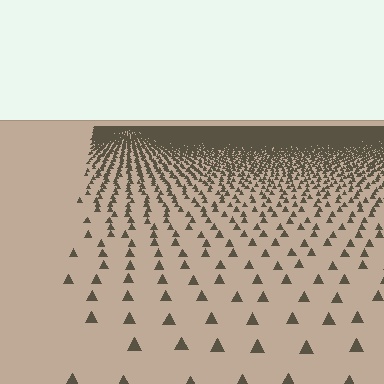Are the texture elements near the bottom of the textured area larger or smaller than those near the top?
Larger. Near the bottom, elements are closer to the viewer and appear at a bigger on-screen size.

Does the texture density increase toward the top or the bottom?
Density increases toward the top.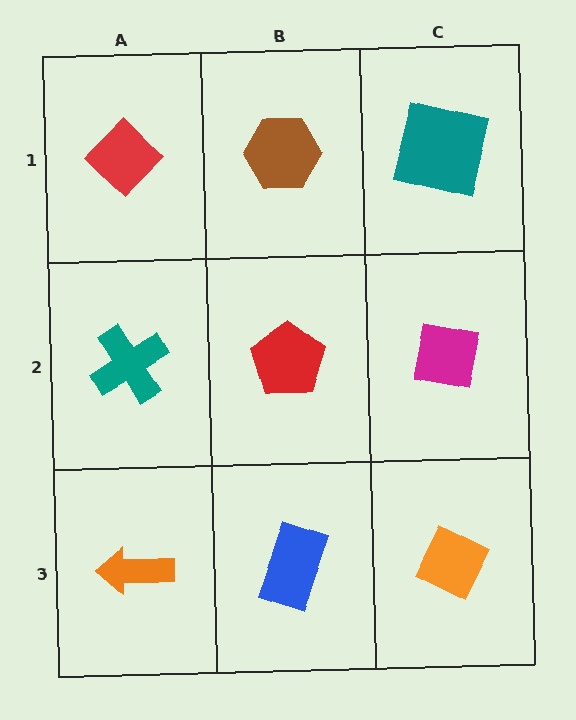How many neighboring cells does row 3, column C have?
2.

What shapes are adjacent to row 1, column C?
A magenta square (row 2, column C), a brown hexagon (row 1, column B).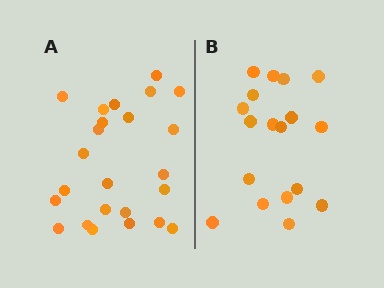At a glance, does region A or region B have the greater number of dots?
Region A (the left region) has more dots.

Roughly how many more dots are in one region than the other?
Region A has about 6 more dots than region B.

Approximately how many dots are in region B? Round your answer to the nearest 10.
About 20 dots. (The exact count is 18, which rounds to 20.)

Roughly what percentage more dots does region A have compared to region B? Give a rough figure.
About 35% more.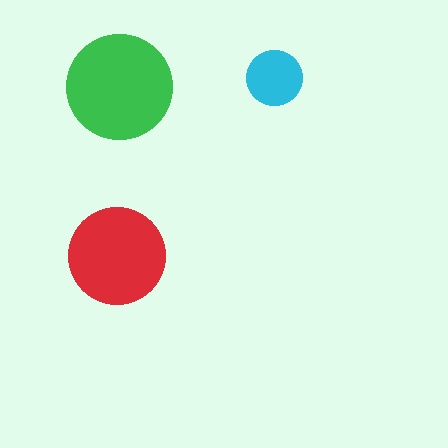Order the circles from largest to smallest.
the green one, the red one, the cyan one.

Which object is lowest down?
The red circle is bottommost.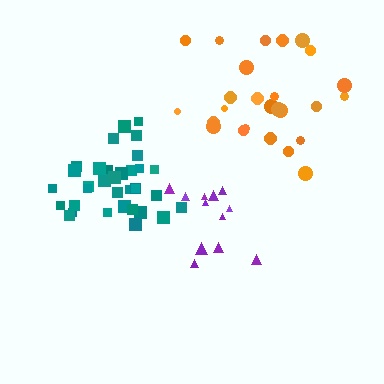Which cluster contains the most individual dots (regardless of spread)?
Teal (34).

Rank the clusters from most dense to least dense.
teal, purple, orange.